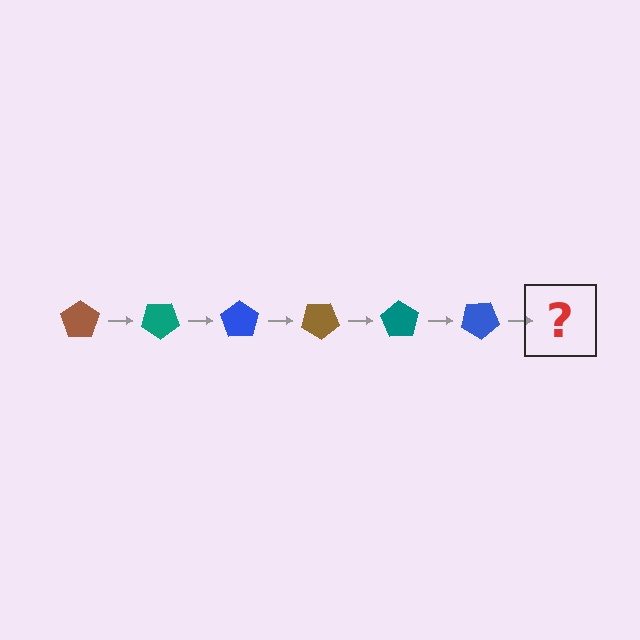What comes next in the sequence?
The next element should be a brown pentagon, rotated 210 degrees from the start.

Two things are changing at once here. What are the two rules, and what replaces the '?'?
The two rules are that it rotates 35 degrees each step and the color cycles through brown, teal, and blue. The '?' should be a brown pentagon, rotated 210 degrees from the start.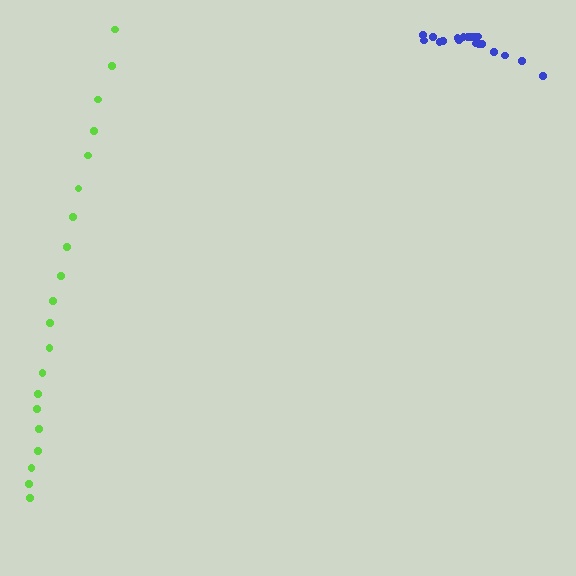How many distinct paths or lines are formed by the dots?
There are 2 distinct paths.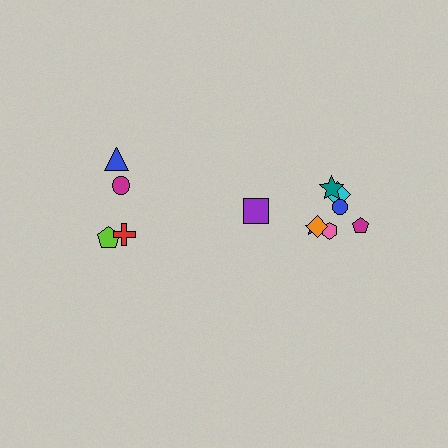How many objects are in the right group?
There are 8 objects.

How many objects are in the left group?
There are 4 objects.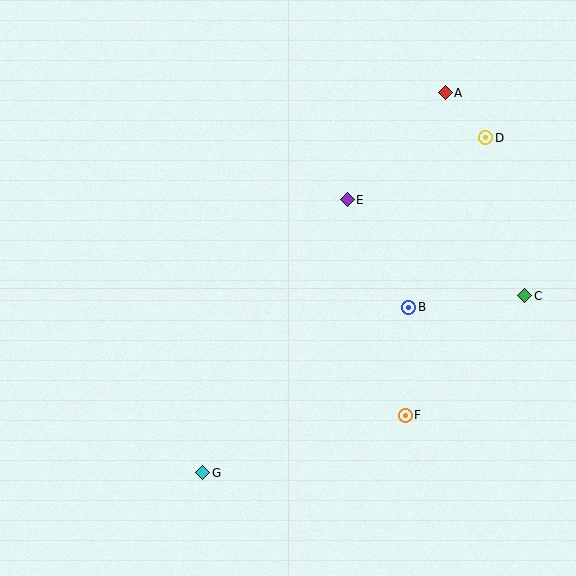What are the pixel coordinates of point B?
Point B is at (409, 307).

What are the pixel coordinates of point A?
Point A is at (445, 93).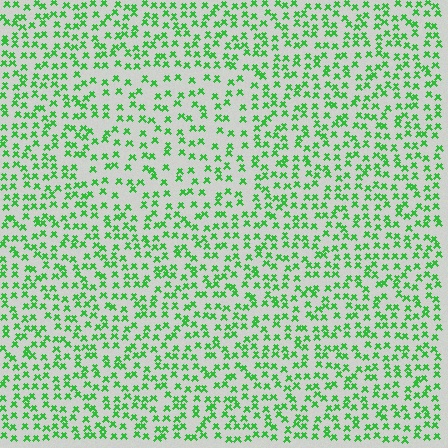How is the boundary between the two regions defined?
The boundary is defined by a change in element density (approximately 1.5x ratio). All elements are the same color, size, and shape.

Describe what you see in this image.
The image contains small green elements arranged at two different densities. A rectangle-shaped region is visible where the elements are less densely packed than the surrounding area.